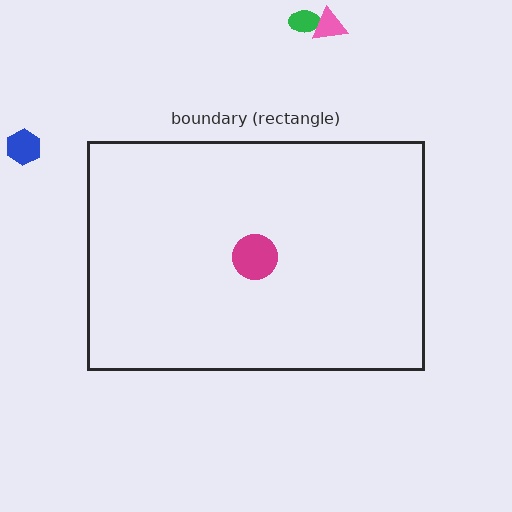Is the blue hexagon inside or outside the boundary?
Outside.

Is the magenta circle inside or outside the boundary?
Inside.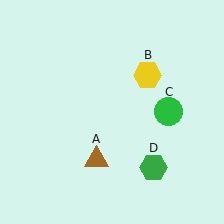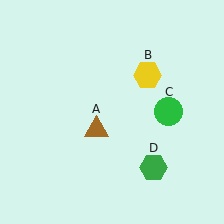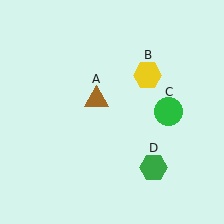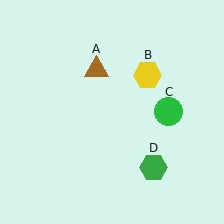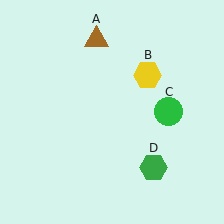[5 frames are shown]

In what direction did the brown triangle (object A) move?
The brown triangle (object A) moved up.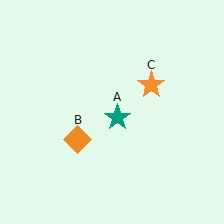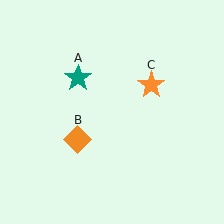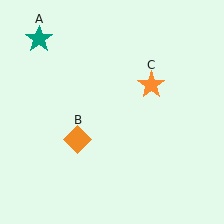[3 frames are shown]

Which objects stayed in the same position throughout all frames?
Orange diamond (object B) and orange star (object C) remained stationary.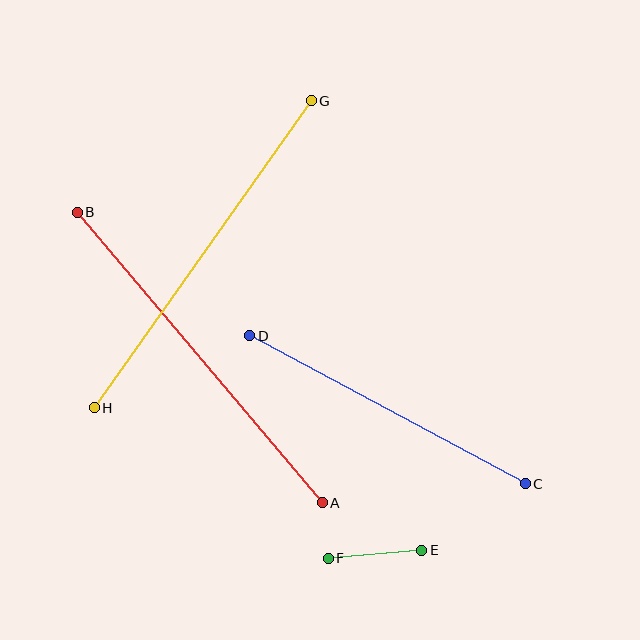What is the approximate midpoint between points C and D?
The midpoint is at approximately (388, 410) pixels.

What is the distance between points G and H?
The distance is approximately 376 pixels.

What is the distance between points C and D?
The distance is approximately 313 pixels.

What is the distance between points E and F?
The distance is approximately 94 pixels.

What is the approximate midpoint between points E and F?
The midpoint is at approximately (375, 554) pixels.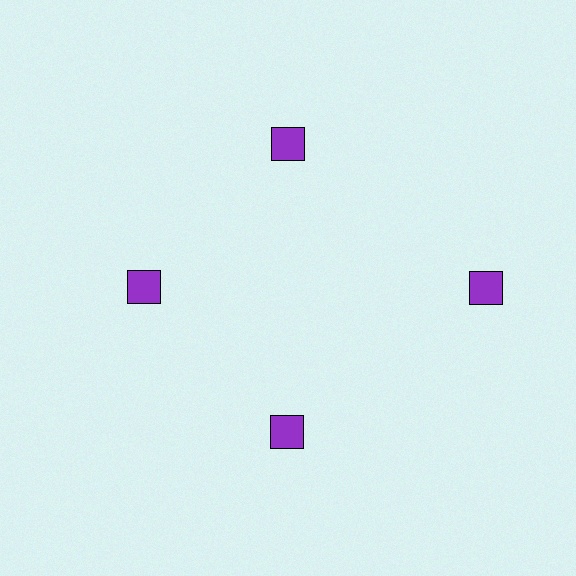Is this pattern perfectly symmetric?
No. The 4 purple diamonds are arranged in a ring, but one element near the 3 o'clock position is pushed outward from the center, breaking the 4-fold rotational symmetry.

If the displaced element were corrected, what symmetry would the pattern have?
It would have 4-fold rotational symmetry — the pattern would map onto itself every 90 degrees.